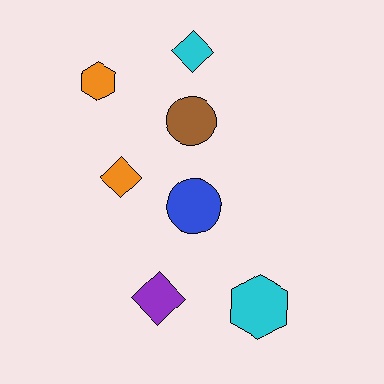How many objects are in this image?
There are 7 objects.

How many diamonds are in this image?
There are 3 diamonds.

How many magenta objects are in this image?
There are no magenta objects.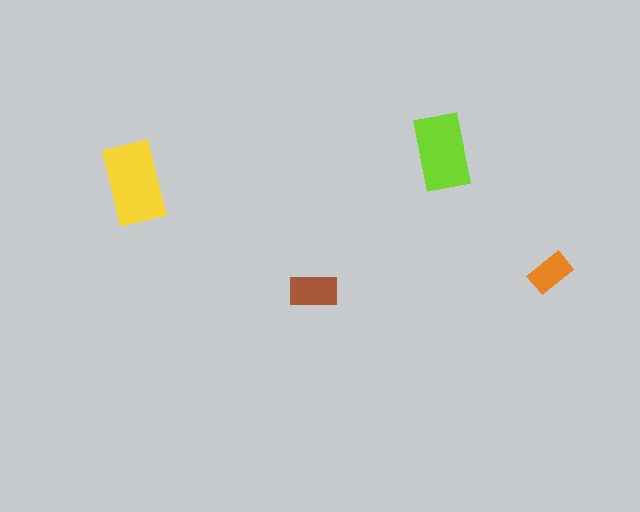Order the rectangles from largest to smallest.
the yellow one, the lime one, the brown one, the orange one.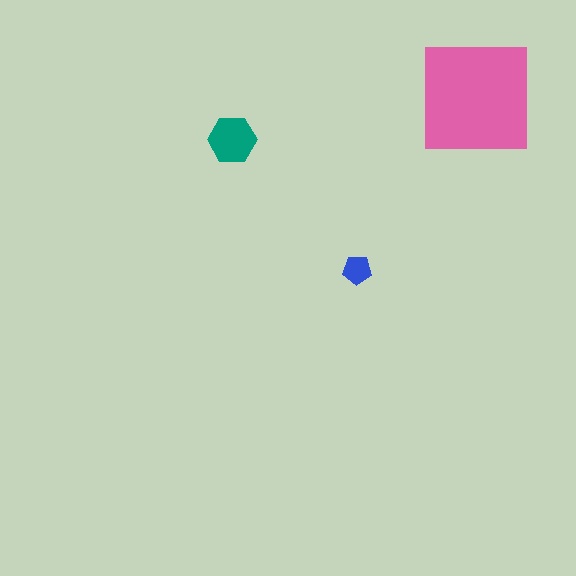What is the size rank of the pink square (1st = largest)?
1st.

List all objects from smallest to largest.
The blue pentagon, the teal hexagon, the pink square.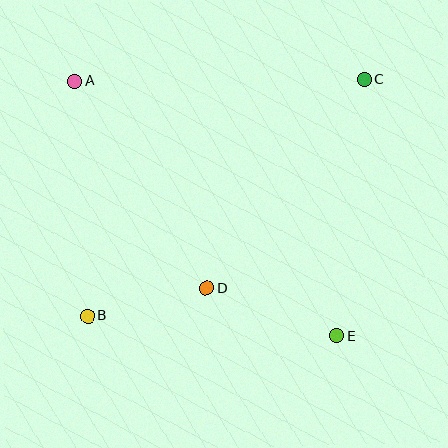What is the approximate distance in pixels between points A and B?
The distance between A and B is approximately 235 pixels.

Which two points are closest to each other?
Points B and D are closest to each other.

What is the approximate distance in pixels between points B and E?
The distance between B and E is approximately 249 pixels.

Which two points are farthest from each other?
Points A and E are farthest from each other.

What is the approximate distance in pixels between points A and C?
The distance between A and C is approximately 290 pixels.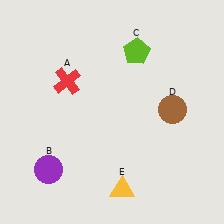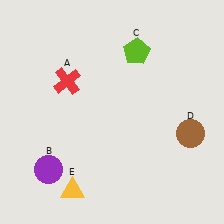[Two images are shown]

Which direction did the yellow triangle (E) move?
The yellow triangle (E) moved left.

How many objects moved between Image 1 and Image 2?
2 objects moved between the two images.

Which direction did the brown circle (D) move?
The brown circle (D) moved down.